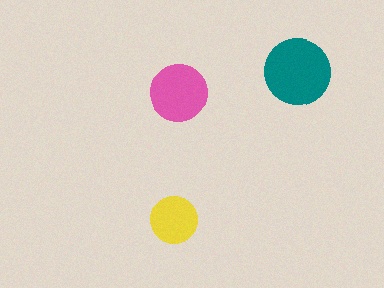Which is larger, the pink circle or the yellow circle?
The pink one.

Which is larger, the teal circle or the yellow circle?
The teal one.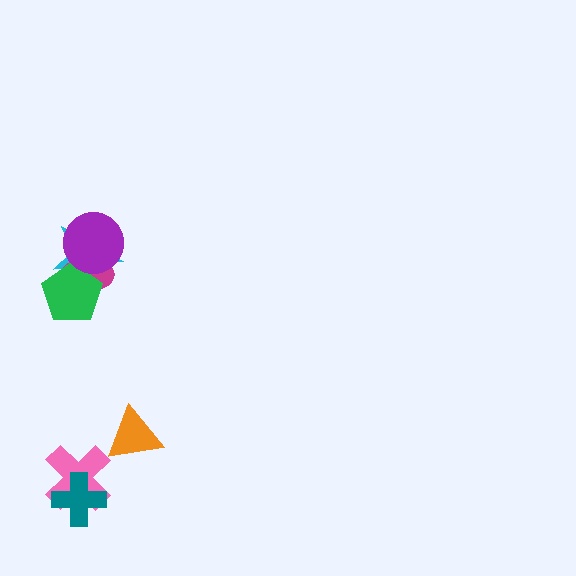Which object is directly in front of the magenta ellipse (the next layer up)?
The green pentagon is directly in front of the magenta ellipse.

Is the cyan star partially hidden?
Yes, it is partially covered by another shape.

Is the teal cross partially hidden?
No, no other shape covers it.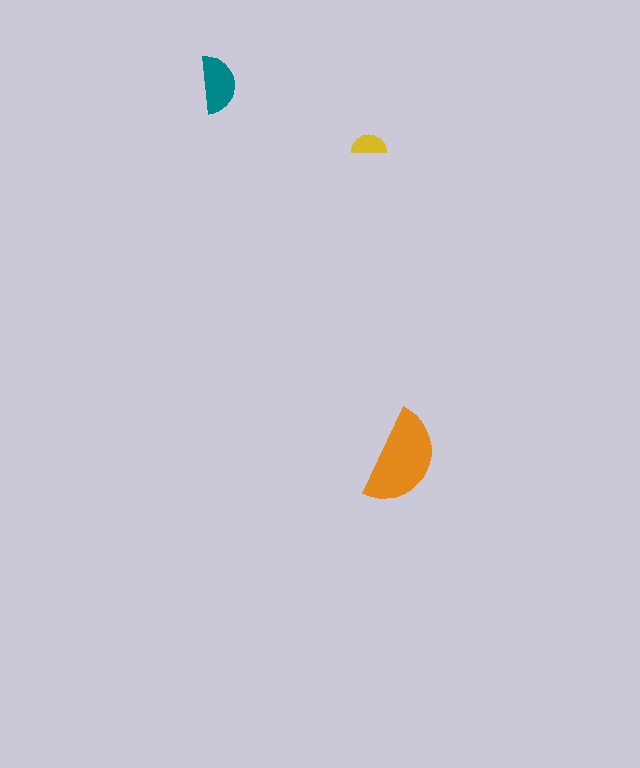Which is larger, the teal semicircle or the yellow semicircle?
The teal one.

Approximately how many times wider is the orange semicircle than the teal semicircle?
About 1.5 times wider.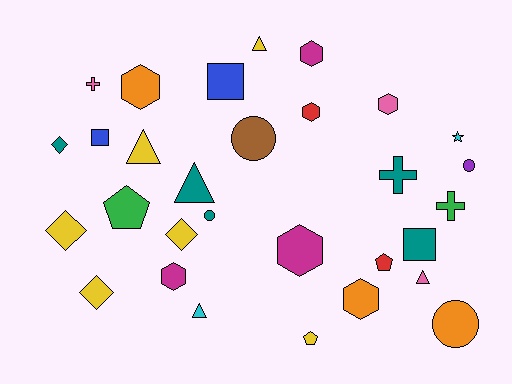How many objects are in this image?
There are 30 objects.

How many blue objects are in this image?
There are 2 blue objects.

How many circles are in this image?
There are 4 circles.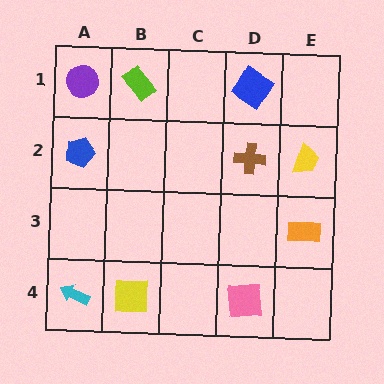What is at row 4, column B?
A yellow square.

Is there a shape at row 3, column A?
No, that cell is empty.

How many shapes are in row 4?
3 shapes.